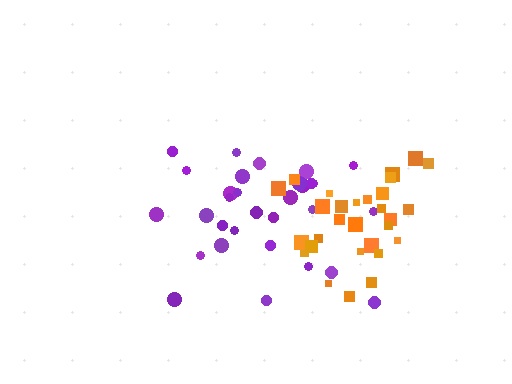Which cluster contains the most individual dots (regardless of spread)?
Purple (31).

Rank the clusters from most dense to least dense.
orange, purple.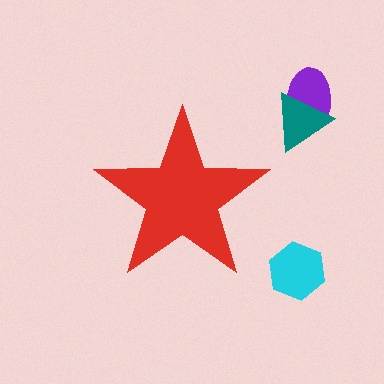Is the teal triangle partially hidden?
No, the teal triangle is fully visible.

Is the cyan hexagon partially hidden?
No, the cyan hexagon is fully visible.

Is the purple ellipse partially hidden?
No, the purple ellipse is fully visible.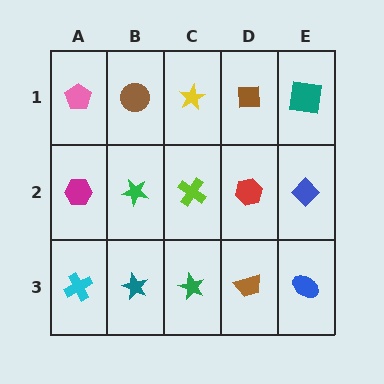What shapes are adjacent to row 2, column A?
A pink pentagon (row 1, column A), a cyan cross (row 3, column A), a green star (row 2, column B).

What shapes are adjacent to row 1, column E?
A blue diamond (row 2, column E), a brown square (row 1, column D).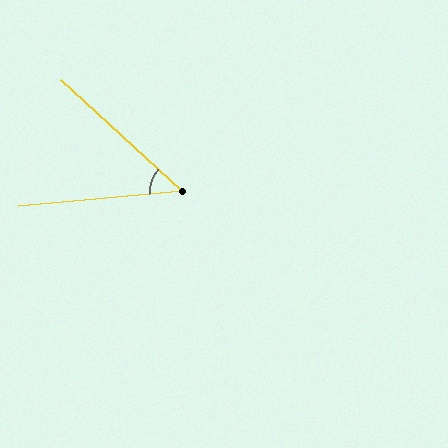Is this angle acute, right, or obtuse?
It is acute.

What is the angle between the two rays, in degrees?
Approximately 48 degrees.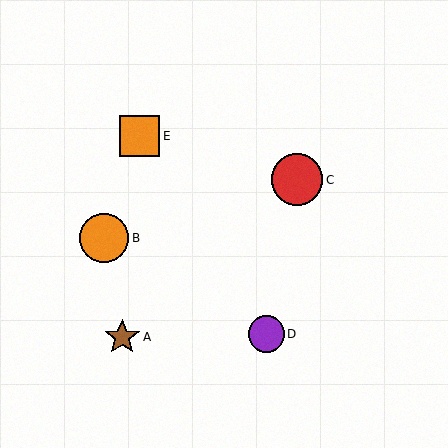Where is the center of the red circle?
The center of the red circle is at (297, 180).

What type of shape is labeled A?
Shape A is a brown star.